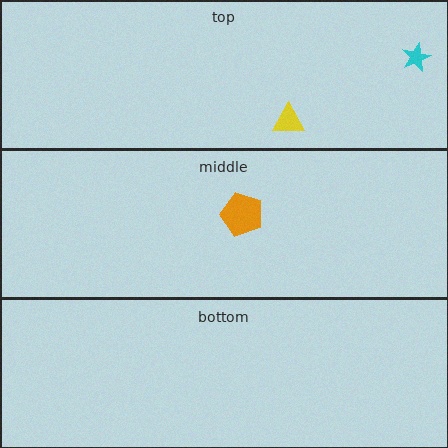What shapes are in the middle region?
The orange pentagon.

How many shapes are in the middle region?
1.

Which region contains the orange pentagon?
The middle region.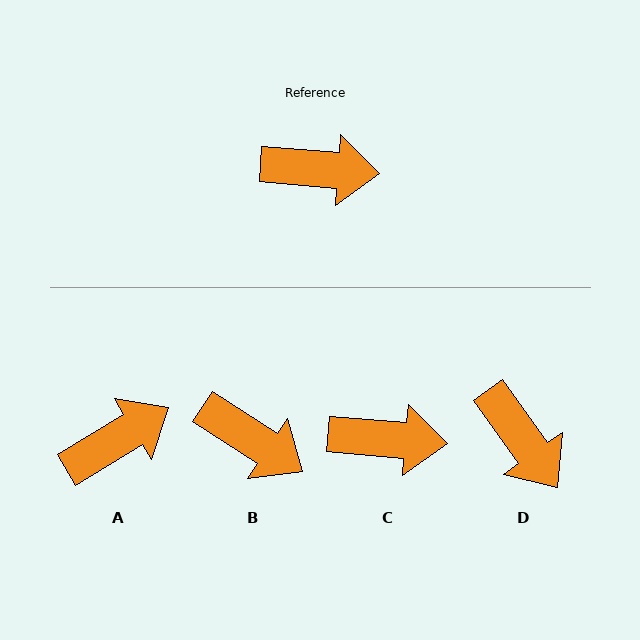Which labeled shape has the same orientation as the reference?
C.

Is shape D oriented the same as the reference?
No, it is off by about 50 degrees.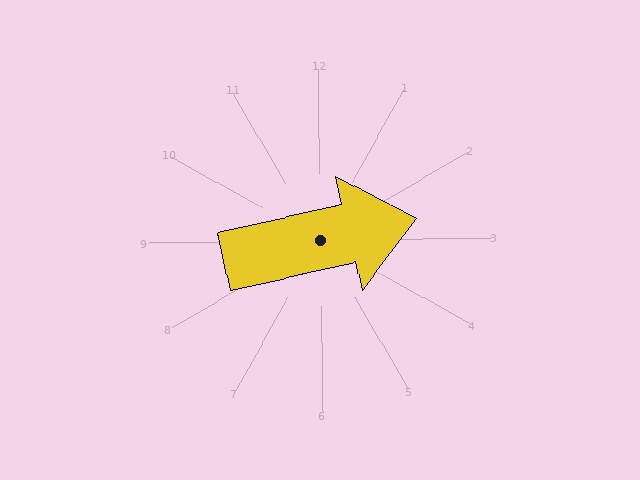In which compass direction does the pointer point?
East.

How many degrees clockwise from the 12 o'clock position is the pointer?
Approximately 78 degrees.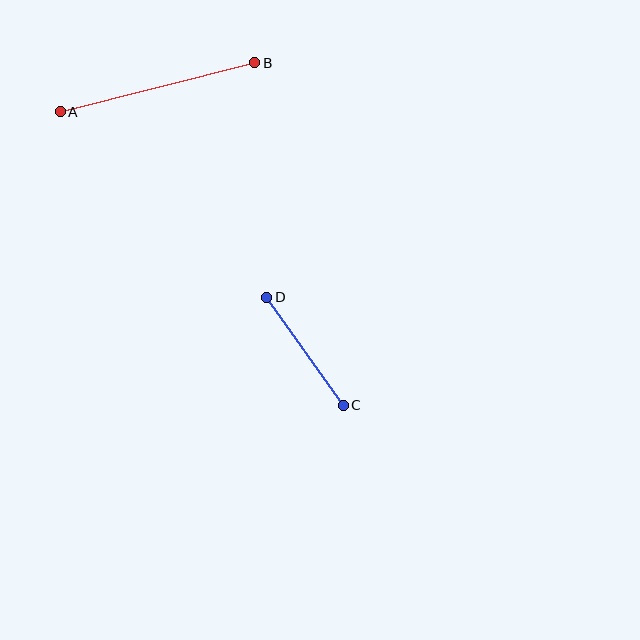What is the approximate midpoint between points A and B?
The midpoint is at approximately (157, 87) pixels.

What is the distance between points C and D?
The distance is approximately 132 pixels.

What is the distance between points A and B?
The distance is approximately 200 pixels.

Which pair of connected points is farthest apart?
Points A and B are farthest apart.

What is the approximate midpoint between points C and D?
The midpoint is at approximately (305, 351) pixels.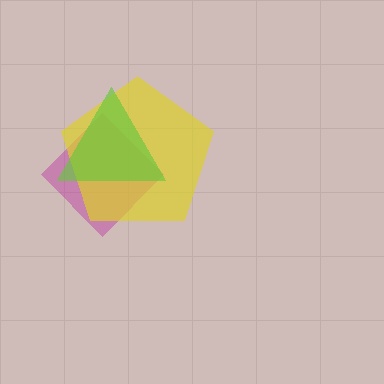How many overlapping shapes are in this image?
There are 3 overlapping shapes in the image.